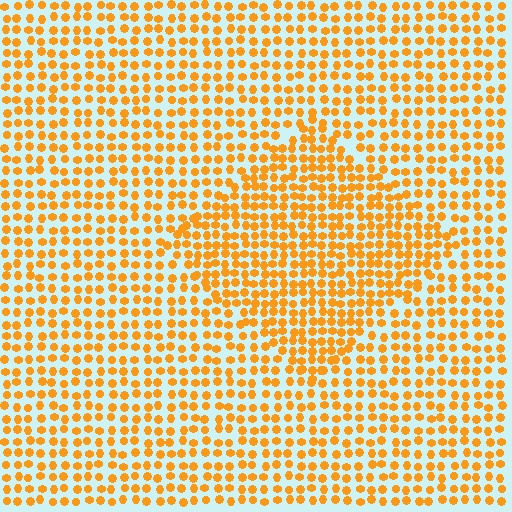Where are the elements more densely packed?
The elements are more densely packed inside the diamond boundary.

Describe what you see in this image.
The image contains small orange elements arranged at two different densities. A diamond-shaped region is visible where the elements are more densely packed than the surrounding area.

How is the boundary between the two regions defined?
The boundary is defined by a change in element density (approximately 1.5x ratio). All elements are the same color, size, and shape.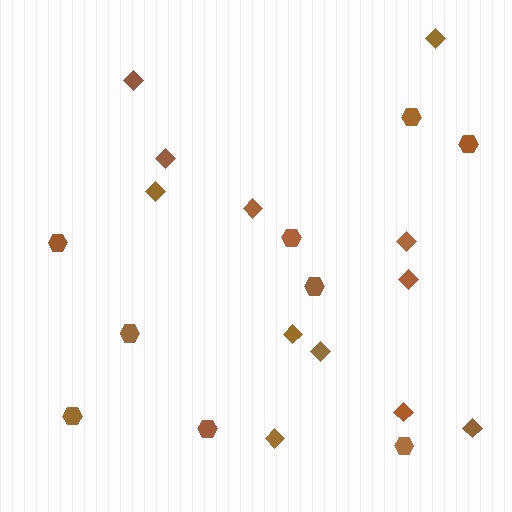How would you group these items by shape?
There are 2 groups: one group of diamonds (12) and one group of hexagons (9).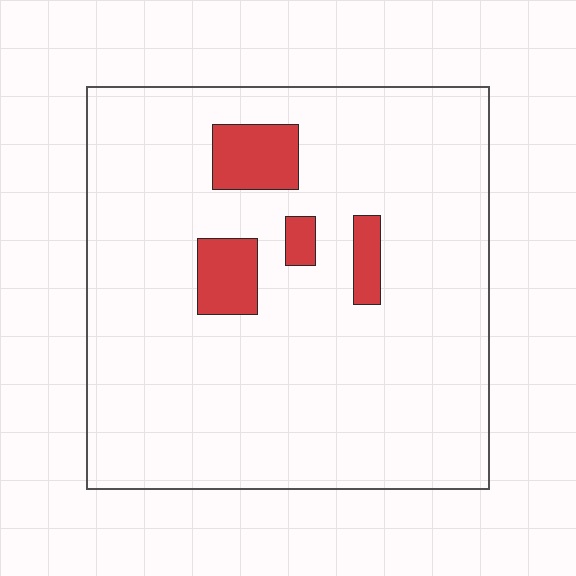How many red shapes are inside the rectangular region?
4.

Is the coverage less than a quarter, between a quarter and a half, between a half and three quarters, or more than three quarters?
Less than a quarter.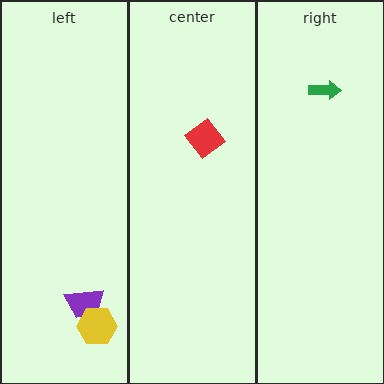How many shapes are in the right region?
1.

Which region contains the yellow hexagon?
The left region.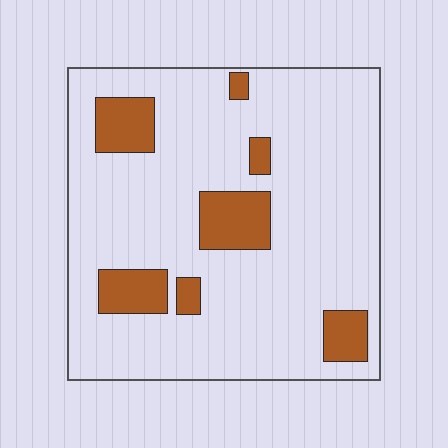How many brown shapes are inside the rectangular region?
7.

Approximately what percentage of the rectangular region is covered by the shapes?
Approximately 15%.